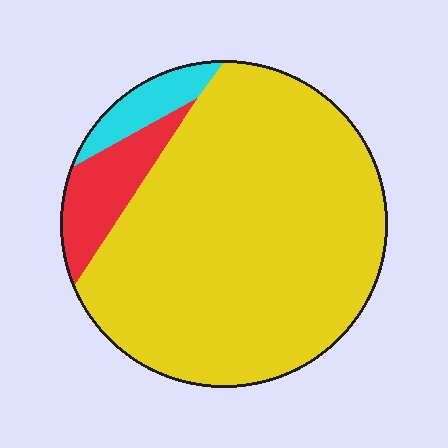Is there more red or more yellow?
Yellow.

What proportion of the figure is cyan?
Cyan takes up less than a sixth of the figure.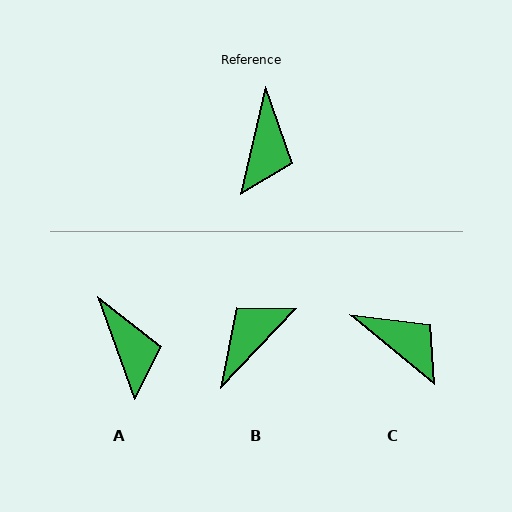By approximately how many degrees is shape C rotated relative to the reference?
Approximately 63 degrees counter-clockwise.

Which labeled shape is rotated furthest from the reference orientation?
B, about 149 degrees away.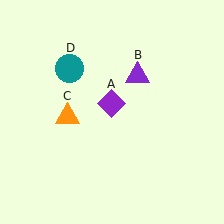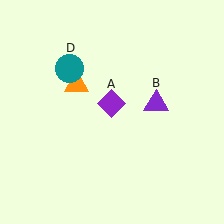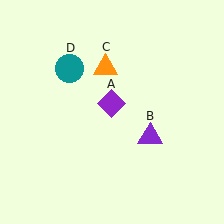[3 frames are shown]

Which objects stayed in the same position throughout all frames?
Purple diamond (object A) and teal circle (object D) remained stationary.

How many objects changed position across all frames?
2 objects changed position: purple triangle (object B), orange triangle (object C).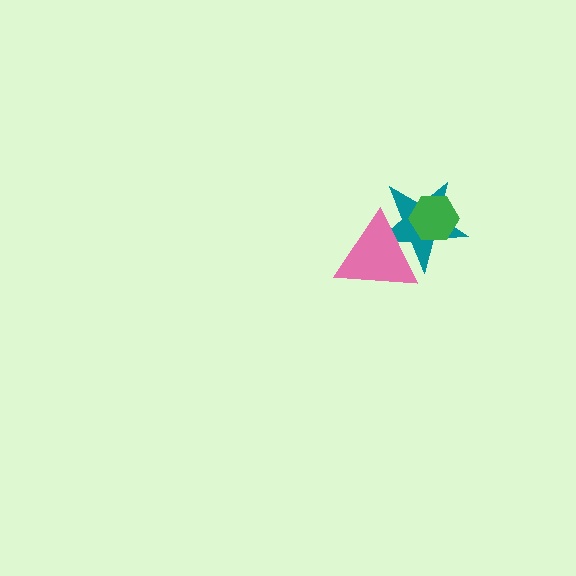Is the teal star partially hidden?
Yes, it is partially covered by another shape.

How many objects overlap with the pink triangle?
1 object overlaps with the pink triangle.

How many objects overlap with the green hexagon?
1 object overlaps with the green hexagon.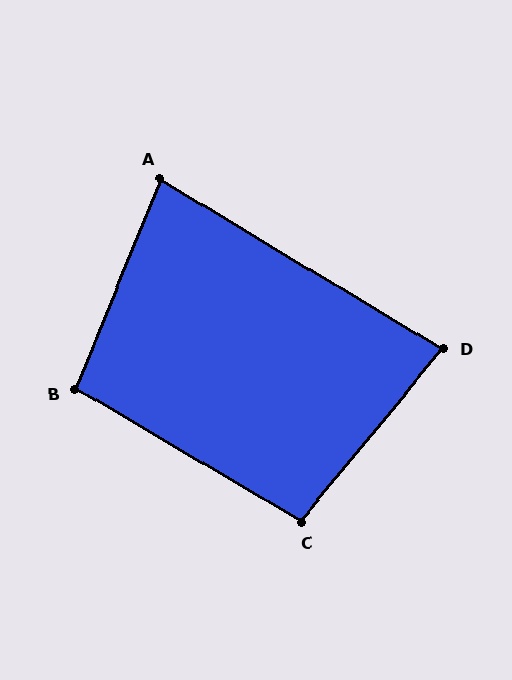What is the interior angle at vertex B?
Approximately 98 degrees (obtuse).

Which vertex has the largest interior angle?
C, at approximately 99 degrees.